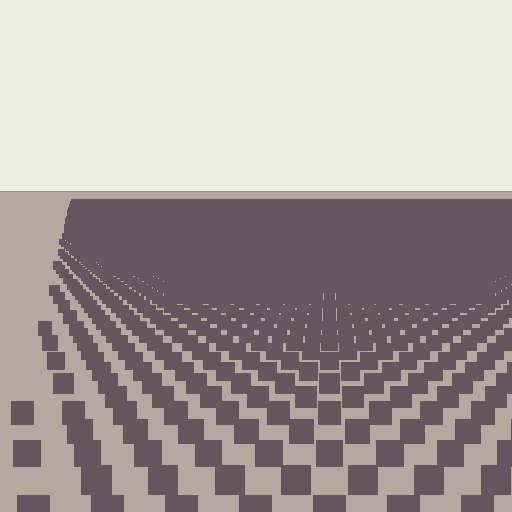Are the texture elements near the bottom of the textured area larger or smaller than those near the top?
Larger. Near the bottom, elements are closer to the viewer and appear at a bigger on-screen size.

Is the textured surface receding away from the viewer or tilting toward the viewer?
The surface is receding away from the viewer. Texture elements get smaller and denser toward the top.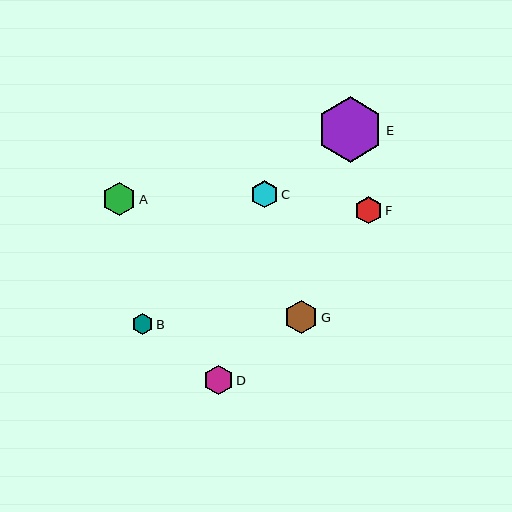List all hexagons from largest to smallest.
From largest to smallest: E, A, G, D, C, F, B.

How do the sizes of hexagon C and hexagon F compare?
Hexagon C and hexagon F are approximately the same size.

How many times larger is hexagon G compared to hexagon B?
Hexagon G is approximately 1.6 times the size of hexagon B.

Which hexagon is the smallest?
Hexagon B is the smallest with a size of approximately 21 pixels.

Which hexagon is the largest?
Hexagon E is the largest with a size of approximately 66 pixels.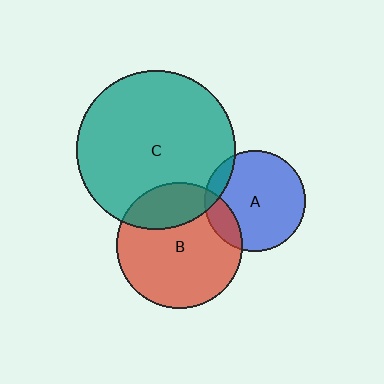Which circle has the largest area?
Circle C (teal).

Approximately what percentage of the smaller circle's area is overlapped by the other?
Approximately 25%.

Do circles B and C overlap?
Yes.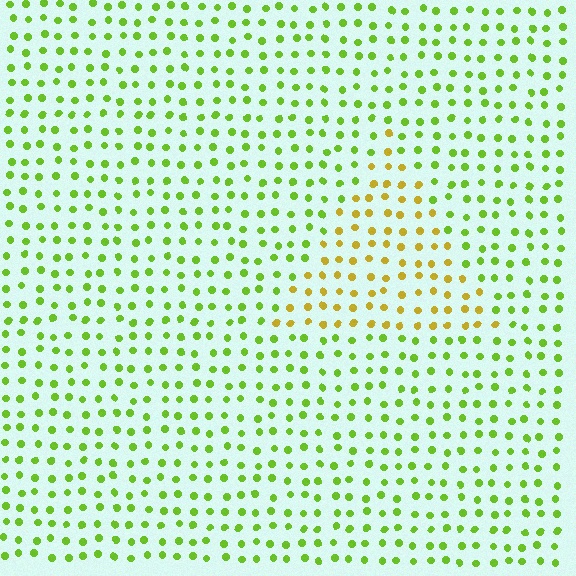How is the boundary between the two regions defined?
The boundary is defined purely by a slight shift in hue (about 44 degrees). Spacing, size, and orientation are identical on both sides.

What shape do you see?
I see a triangle.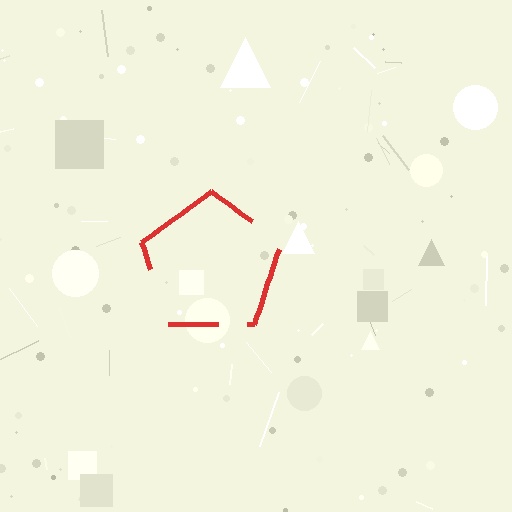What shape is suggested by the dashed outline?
The dashed outline suggests a pentagon.